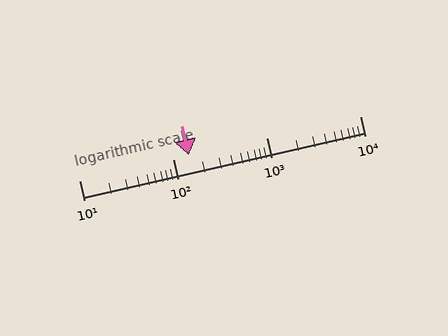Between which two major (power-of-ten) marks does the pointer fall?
The pointer is between 100 and 1000.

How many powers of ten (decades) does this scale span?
The scale spans 3 decades, from 10 to 10000.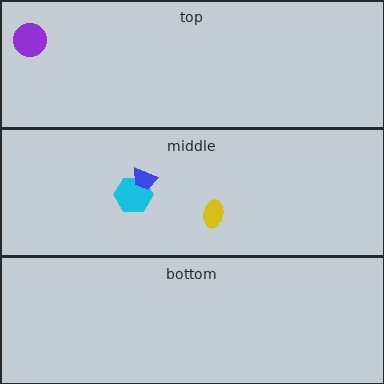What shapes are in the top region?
The purple circle.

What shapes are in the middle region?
The cyan hexagon, the blue trapezoid, the yellow ellipse.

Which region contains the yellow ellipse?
The middle region.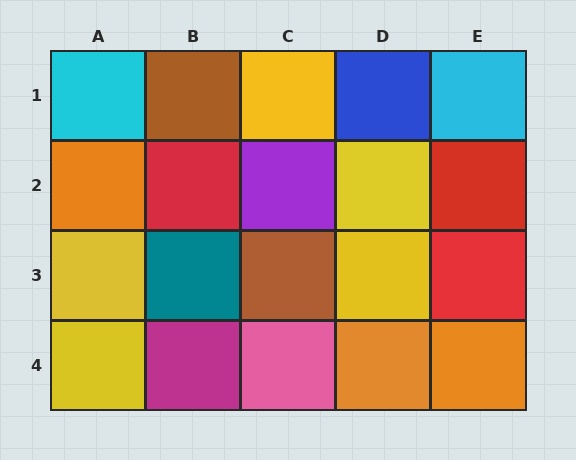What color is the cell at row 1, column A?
Cyan.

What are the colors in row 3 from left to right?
Yellow, teal, brown, yellow, red.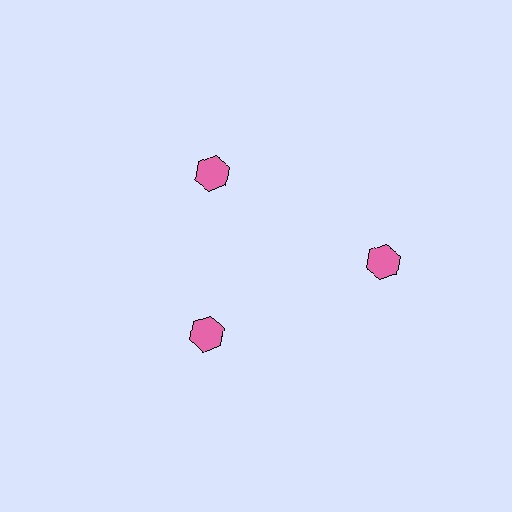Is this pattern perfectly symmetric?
No. The 3 pink hexagons are arranged in a ring, but one element near the 3 o'clock position is pushed outward from the center, breaking the 3-fold rotational symmetry.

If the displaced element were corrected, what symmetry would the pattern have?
It would have 3-fold rotational symmetry — the pattern would map onto itself every 120 degrees.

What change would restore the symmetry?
The symmetry would be restored by moving it inward, back onto the ring so that all 3 hexagons sit at equal angles and equal distance from the center.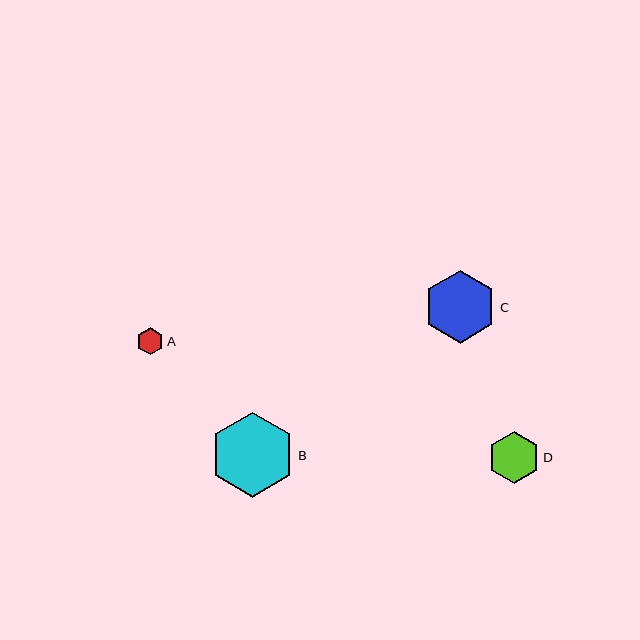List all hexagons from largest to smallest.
From largest to smallest: B, C, D, A.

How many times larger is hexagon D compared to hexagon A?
Hexagon D is approximately 1.9 times the size of hexagon A.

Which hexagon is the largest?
Hexagon B is the largest with a size of approximately 85 pixels.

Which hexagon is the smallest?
Hexagon A is the smallest with a size of approximately 27 pixels.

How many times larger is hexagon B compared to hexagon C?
Hexagon B is approximately 1.2 times the size of hexagon C.